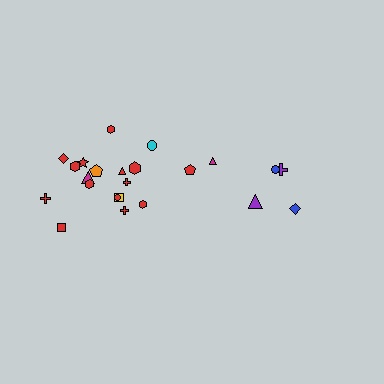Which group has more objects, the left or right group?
The left group.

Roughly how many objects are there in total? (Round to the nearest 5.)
Roughly 25 objects in total.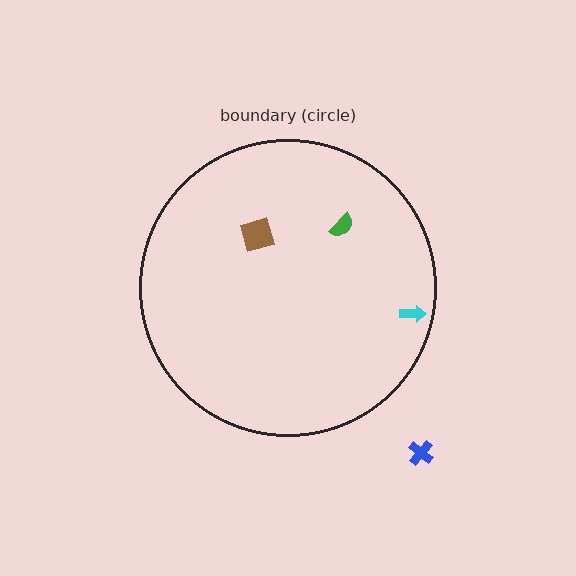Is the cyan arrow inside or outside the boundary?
Inside.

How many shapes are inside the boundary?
3 inside, 1 outside.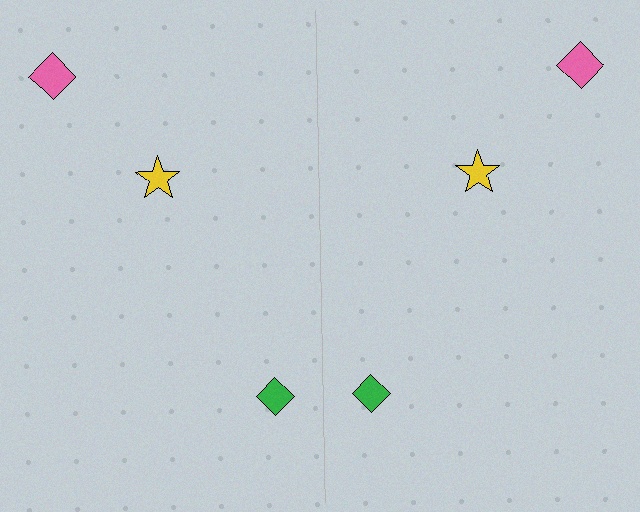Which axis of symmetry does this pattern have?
The pattern has a vertical axis of symmetry running through the center of the image.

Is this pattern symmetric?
Yes, this pattern has bilateral (reflection) symmetry.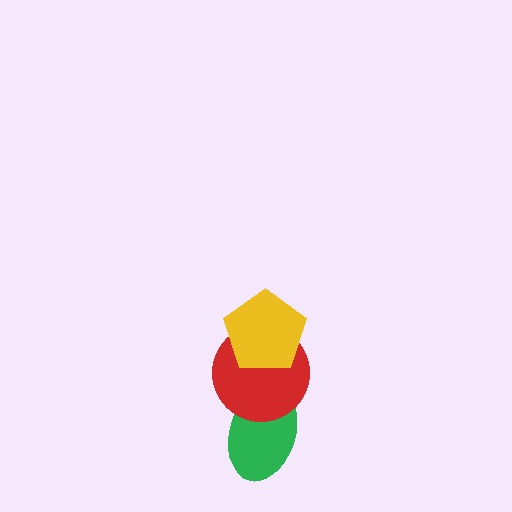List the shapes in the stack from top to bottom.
From top to bottom: the yellow pentagon, the red circle, the green ellipse.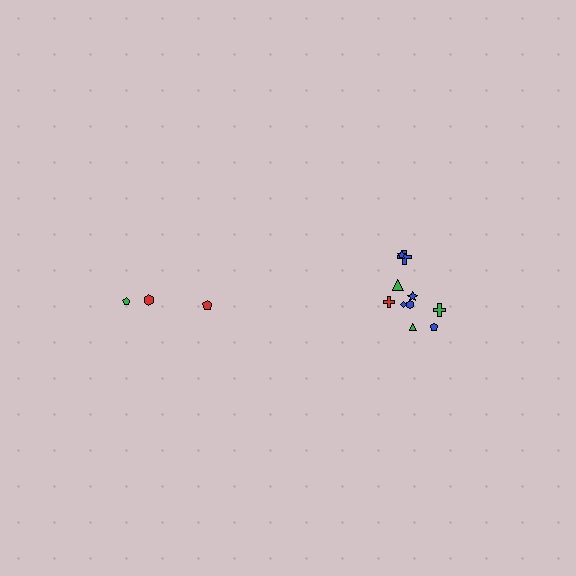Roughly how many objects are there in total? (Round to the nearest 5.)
Roughly 15 objects in total.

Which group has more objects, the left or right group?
The right group.